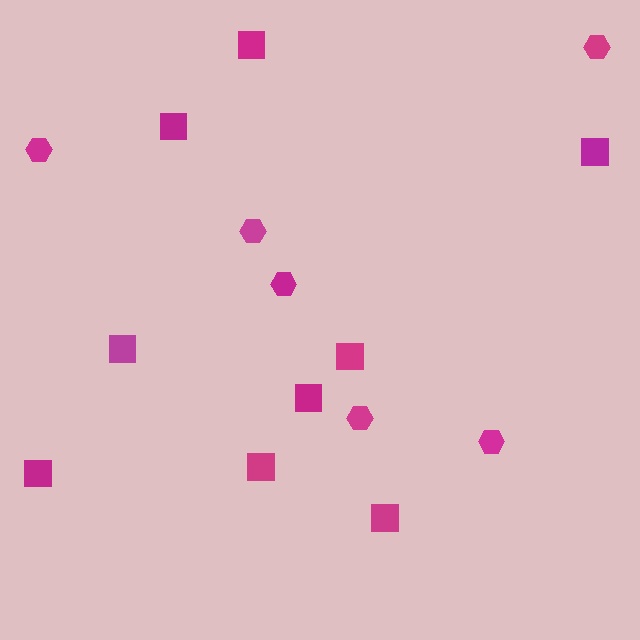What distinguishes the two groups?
There are 2 groups: one group of squares (9) and one group of hexagons (6).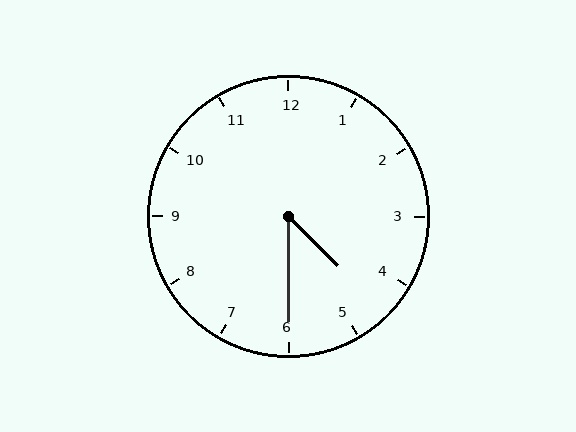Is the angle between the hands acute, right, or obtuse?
It is acute.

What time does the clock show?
4:30.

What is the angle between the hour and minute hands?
Approximately 45 degrees.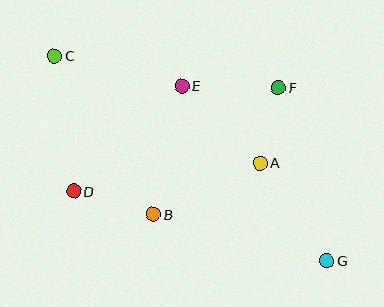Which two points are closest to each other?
Points A and F are closest to each other.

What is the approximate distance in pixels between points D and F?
The distance between D and F is approximately 229 pixels.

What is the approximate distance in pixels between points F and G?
The distance between F and G is approximately 180 pixels.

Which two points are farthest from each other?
Points C and G are farthest from each other.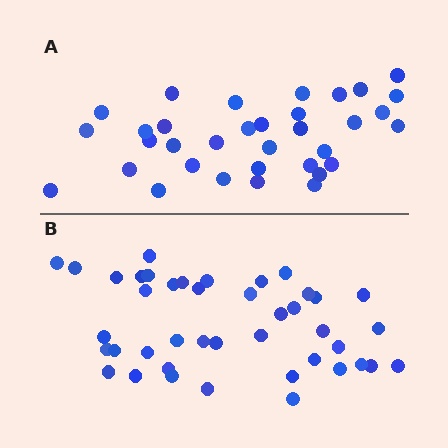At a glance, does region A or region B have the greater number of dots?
Region B (the bottom region) has more dots.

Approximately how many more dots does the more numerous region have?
Region B has roughly 8 or so more dots than region A.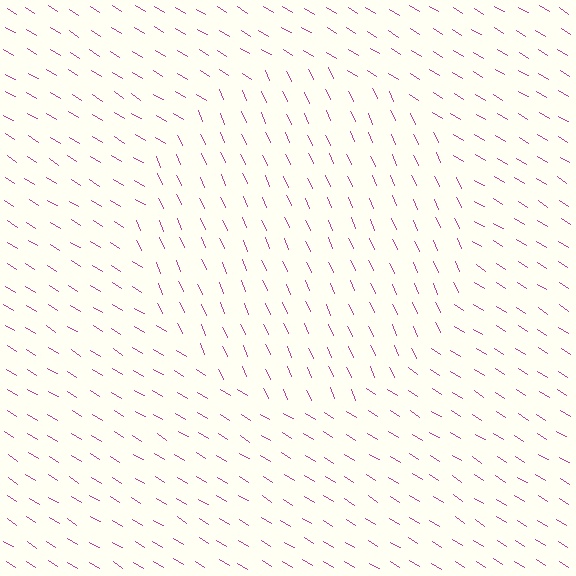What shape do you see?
I see a circle.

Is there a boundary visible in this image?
Yes, there is a texture boundary formed by a change in line orientation.